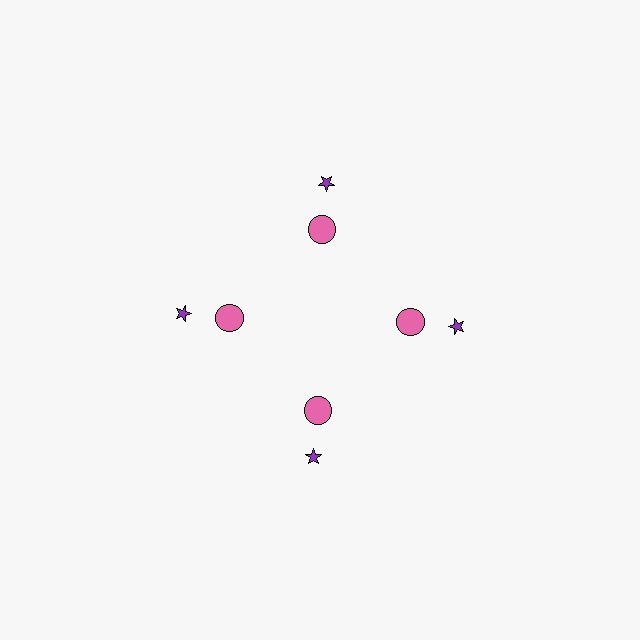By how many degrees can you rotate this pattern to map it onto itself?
The pattern maps onto itself every 90 degrees of rotation.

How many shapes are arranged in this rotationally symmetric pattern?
There are 8 shapes, arranged in 4 groups of 2.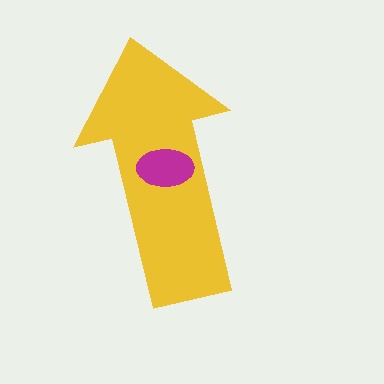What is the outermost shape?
The yellow arrow.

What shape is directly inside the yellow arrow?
The magenta ellipse.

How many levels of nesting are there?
2.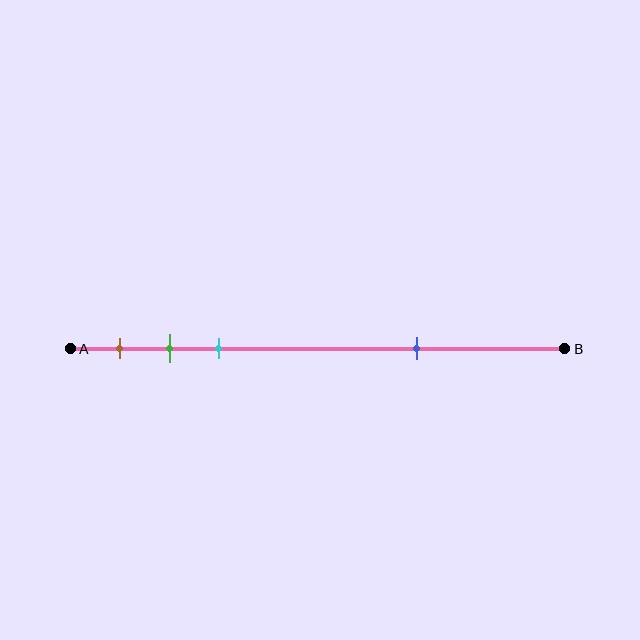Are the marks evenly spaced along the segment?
No, the marks are not evenly spaced.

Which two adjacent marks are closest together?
The green and cyan marks are the closest adjacent pair.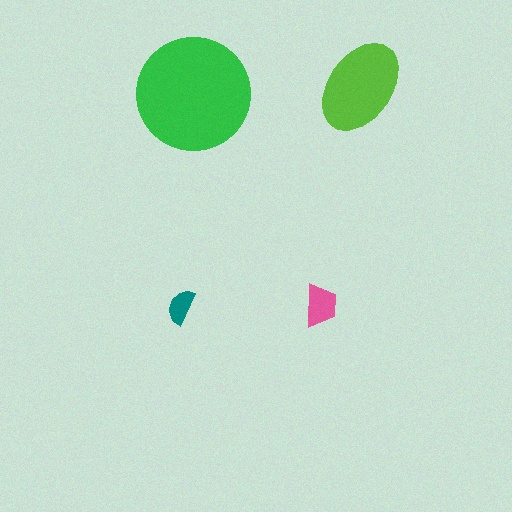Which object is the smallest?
The teal semicircle.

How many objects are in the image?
There are 4 objects in the image.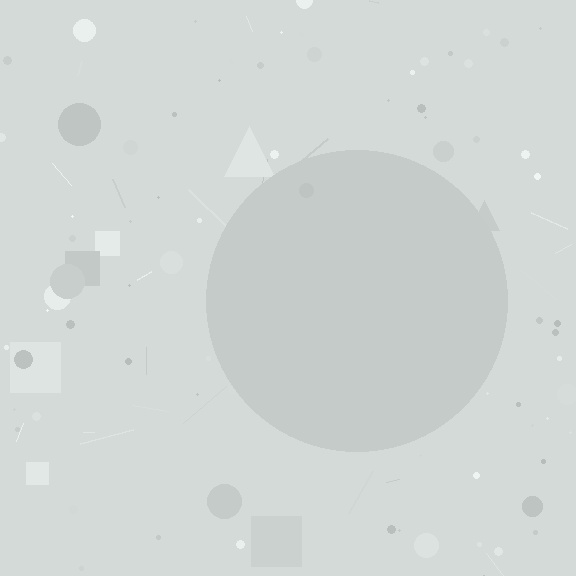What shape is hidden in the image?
A circle is hidden in the image.